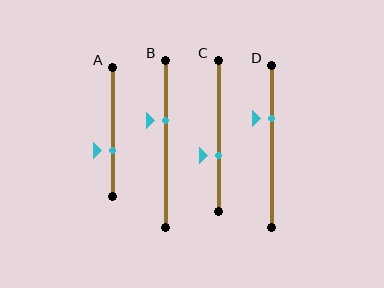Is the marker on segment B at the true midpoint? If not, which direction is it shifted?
No, the marker on segment B is shifted upward by about 14% of the segment length.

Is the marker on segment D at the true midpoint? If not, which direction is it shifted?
No, the marker on segment D is shifted upward by about 17% of the segment length.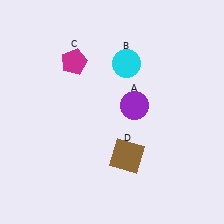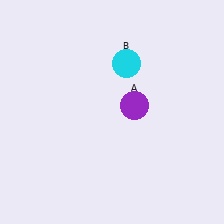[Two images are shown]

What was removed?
The magenta pentagon (C), the brown square (D) were removed in Image 2.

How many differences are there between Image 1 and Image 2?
There are 2 differences between the two images.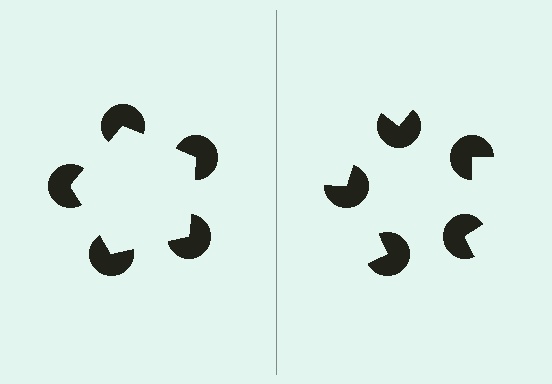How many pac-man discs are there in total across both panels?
10 — 5 on each side.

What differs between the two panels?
The pac-man discs are positioned identically on both sides; only the wedge orientations differ. On the left they align to a pentagon; on the right they are misaligned.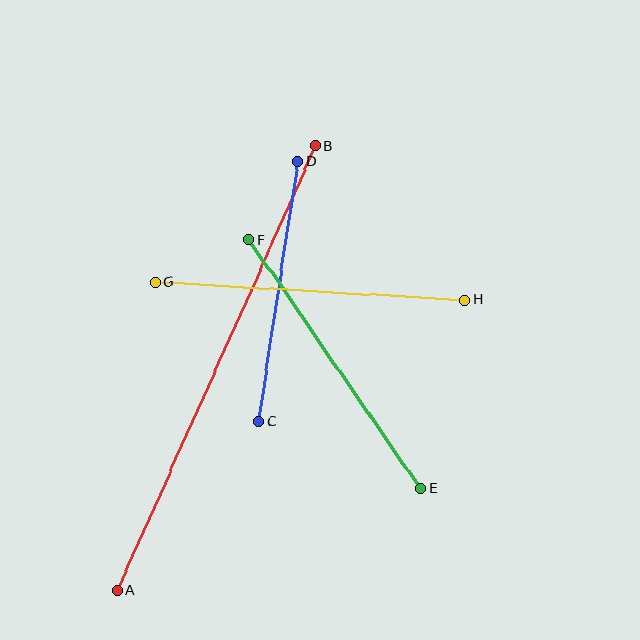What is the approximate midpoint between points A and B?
The midpoint is at approximately (216, 368) pixels.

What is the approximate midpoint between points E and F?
The midpoint is at approximately (335, 364) pixels.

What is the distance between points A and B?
The distance is approximately 487 pixels.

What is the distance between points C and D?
The distance is approximately 263 pixels.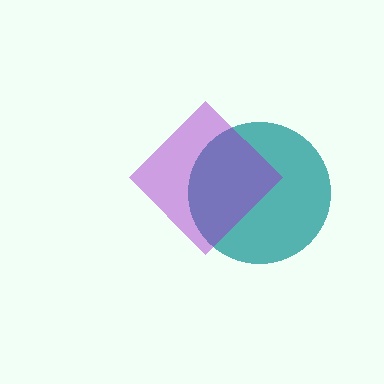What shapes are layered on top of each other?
The layered shapes are: a teal circle, a purple diamond.